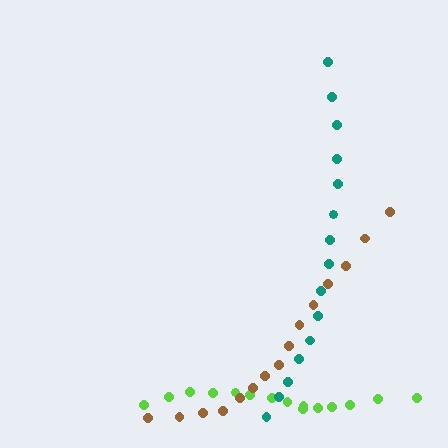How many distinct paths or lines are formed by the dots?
There are 3 distinct paths.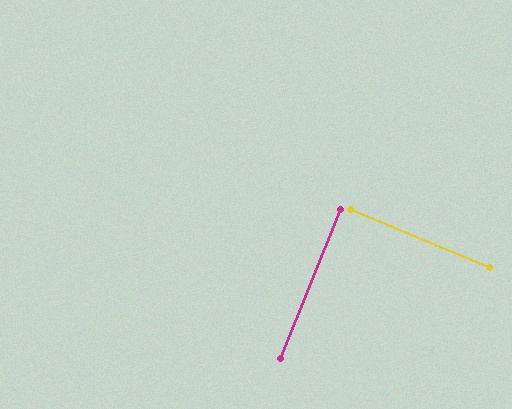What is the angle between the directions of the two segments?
Approximately 89 degrees.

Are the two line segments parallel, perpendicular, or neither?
Perpendicular — they meet at approximately 89°.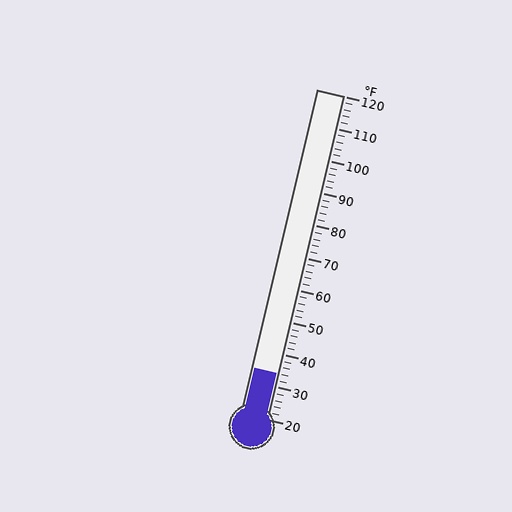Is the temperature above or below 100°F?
The temperature is below 100°F.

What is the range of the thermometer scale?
The thermometer scale ranges from 20°F to 120°F.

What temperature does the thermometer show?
The thermometer shows approximately 34°F.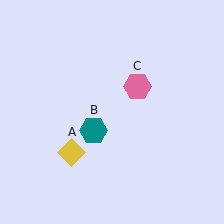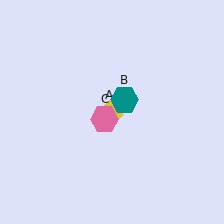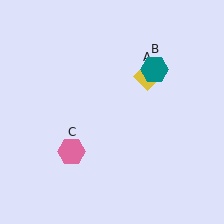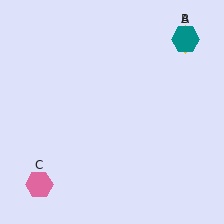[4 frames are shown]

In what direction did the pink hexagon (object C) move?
The pink hexagon (object C) moved down and to the left.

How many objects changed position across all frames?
3 objects changed position: yellow diamond (object A), teal hexagon (object B), pink hexagon (object C).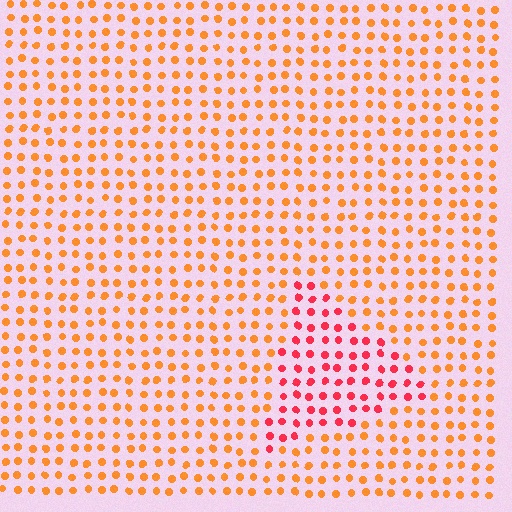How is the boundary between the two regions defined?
The boundary is defined purely by a slight shift in hue (about 38 degrees). Spacing, size, and orientation are identical on both sides.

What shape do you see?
I see a triangle.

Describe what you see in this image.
The image is filled with small orange elements in a uniform arrangement. A triangle-shaped region is visible where the elements are tinted to a slightly different hue, forming a subtle color boundary.